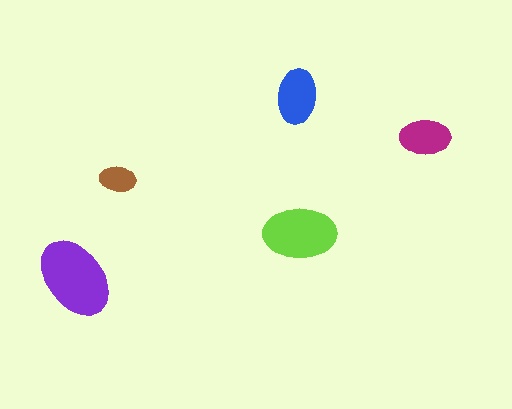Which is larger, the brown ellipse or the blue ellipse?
The blue one.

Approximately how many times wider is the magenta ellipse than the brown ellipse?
About 1.5 times wider.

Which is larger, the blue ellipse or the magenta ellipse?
The blue one.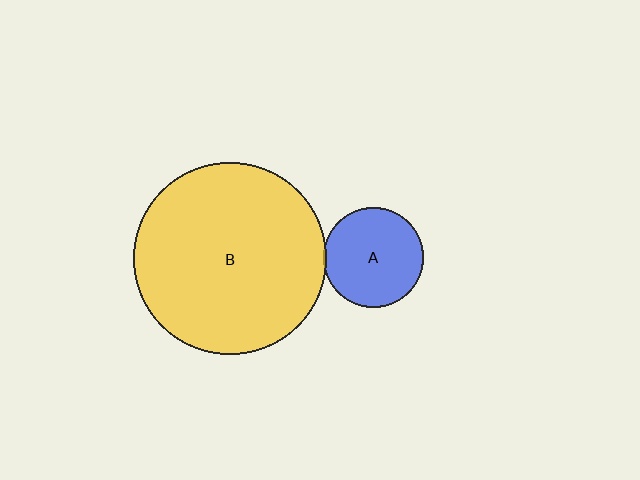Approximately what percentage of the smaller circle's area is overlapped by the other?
Approximately 5%.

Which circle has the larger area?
Circle B (yellow).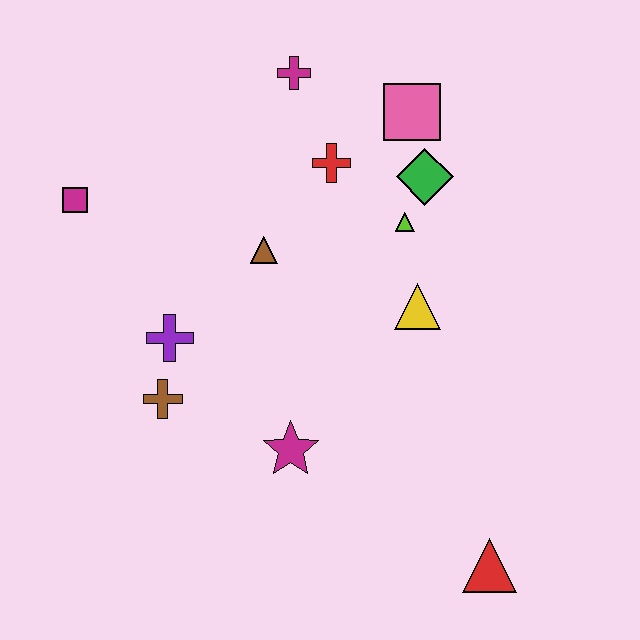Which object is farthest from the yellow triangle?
The magenta square is farthest from the yellow triangle.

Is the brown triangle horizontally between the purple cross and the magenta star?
Yes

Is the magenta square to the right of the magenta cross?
No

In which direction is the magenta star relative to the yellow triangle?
The magenta star is below the yellow triangle.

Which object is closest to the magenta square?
The purple cross is closest to the magenta square.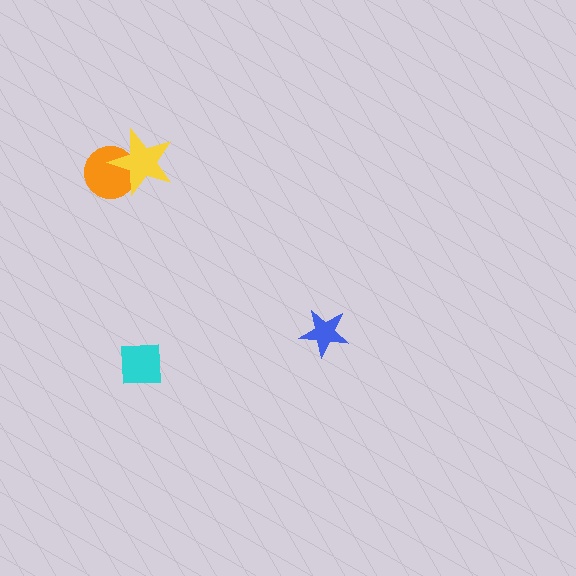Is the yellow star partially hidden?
No, no other shape covers it.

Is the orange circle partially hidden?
Yes, it is partially covered by another shape.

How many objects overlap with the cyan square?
0 objects overlap with the cyan square.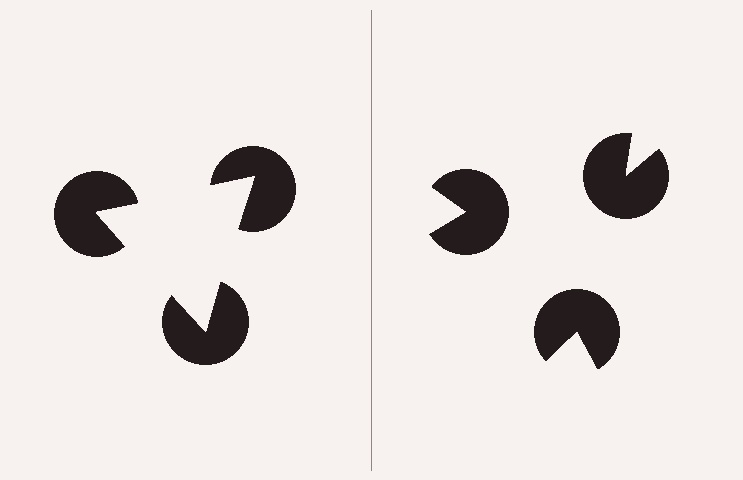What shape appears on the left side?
An illusory triangle.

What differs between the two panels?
The pac-man discs are positioned identically on both sides; only the wedge orientations differ. On the left they align to a triangle; on the right they are misaligned.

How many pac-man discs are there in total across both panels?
6 — 3 on each side.